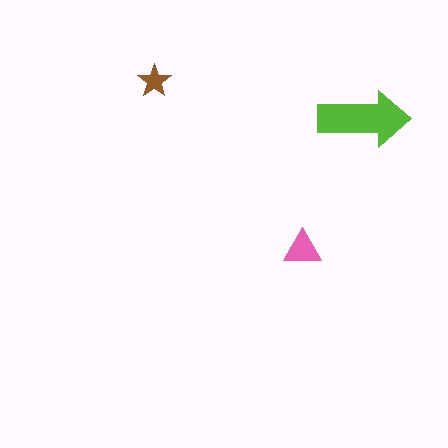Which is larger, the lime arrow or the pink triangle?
The lime arrow.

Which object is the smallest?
The brown star.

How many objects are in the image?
There are 3 objects in the image.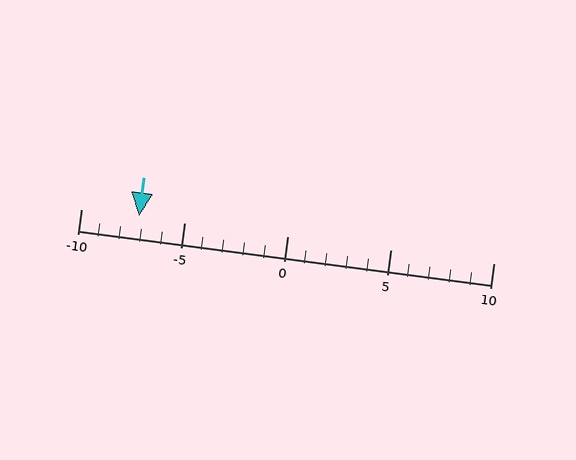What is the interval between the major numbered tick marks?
The major tick marks are spaced 5 units apart.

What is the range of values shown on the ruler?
The ruler shows values from -10 to 10.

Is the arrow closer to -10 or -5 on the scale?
The arrow is closer to -5.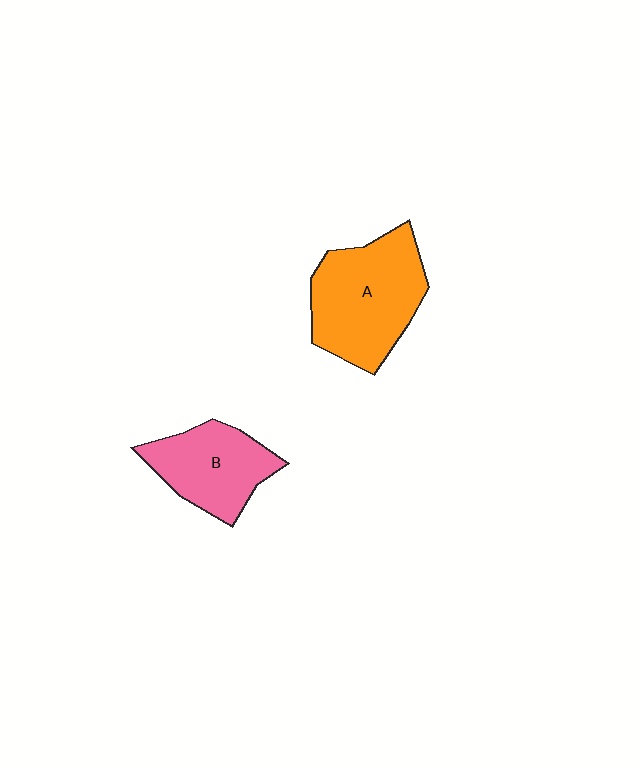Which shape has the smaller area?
Shape B (pink).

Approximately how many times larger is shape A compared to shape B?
Approximately 1.4 times.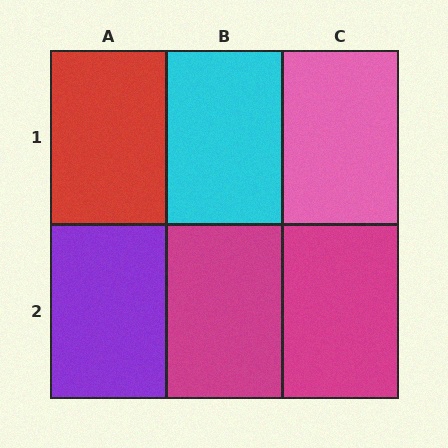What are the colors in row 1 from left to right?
Red, cyan, pink.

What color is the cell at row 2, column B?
Magenta.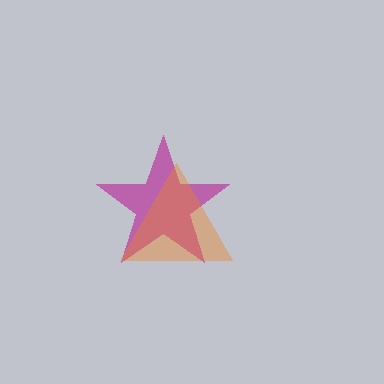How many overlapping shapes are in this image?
There are 2 overlapping shapes in the image.